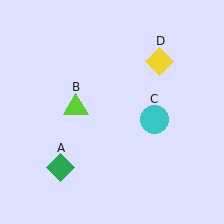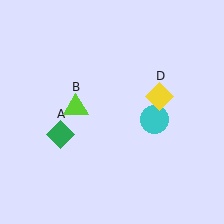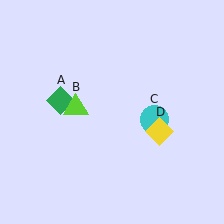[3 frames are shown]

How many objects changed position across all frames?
2 objects changed position: green diamond (object A), yellow diamond (object D).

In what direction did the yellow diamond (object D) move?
The yellow diamond (object D) moved down.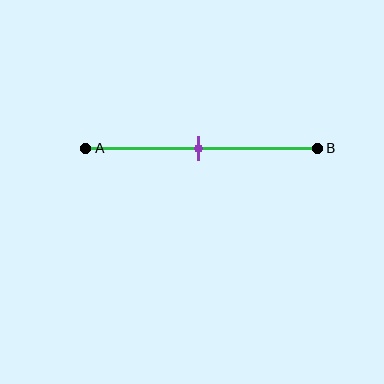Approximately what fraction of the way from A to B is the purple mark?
The purple mark is approximately 50% of the way from A to B.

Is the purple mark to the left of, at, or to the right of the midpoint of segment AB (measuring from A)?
The purple mark is approximately at the midpoint of segment AB.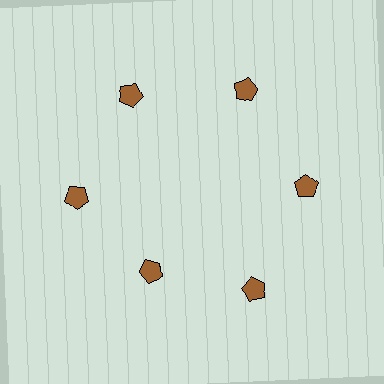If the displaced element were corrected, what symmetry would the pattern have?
It would have 6-fold rotational symmetry — the pattern would map onto itself every 60 degrees.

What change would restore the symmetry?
The symmetry would be restored by moving it outward, back onto the ring so that all 6 pentagons sit at equal angles and equal distance from the center.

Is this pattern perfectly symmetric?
No. The 6 brown pentagons are arranged in a ring, but one element near the 7 o'clock position is pulled inward toward the center, breaking the 6-fold rotational symmetry.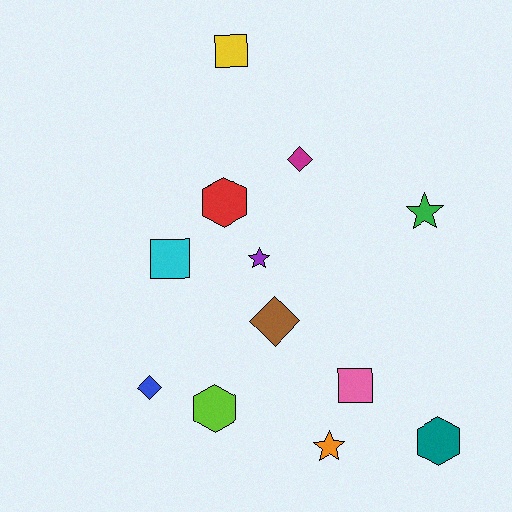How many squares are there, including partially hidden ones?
There are 3 squares.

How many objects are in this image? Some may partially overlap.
There are 12 objects.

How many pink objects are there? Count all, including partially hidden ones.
There is 1 pink object.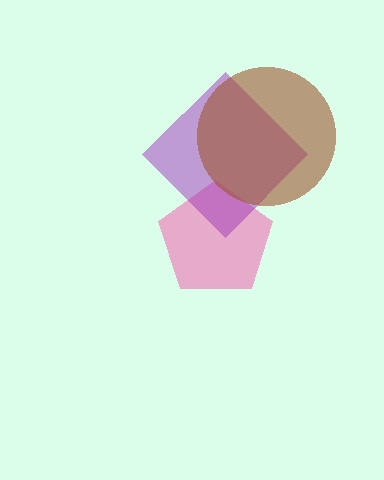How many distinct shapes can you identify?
There are 3 distinct shapes: a pink pentagon, a purple diamond, a brown circle.